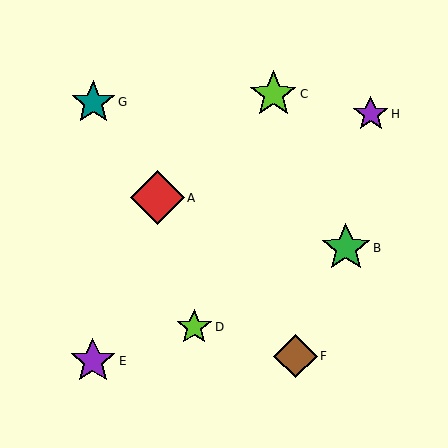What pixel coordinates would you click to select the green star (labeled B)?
Click at (346, 248) to select the green star B.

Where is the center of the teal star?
The center of the teal star is at (93, 102).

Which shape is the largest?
The red diamond (labeled A) is the largest.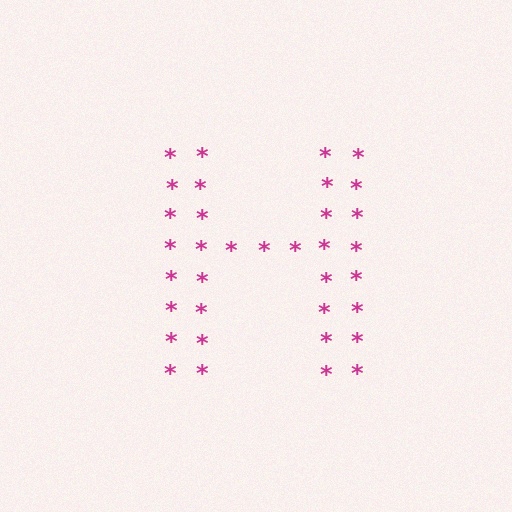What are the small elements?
The small elements are asterisks.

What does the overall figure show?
The overall figure shows the letter H.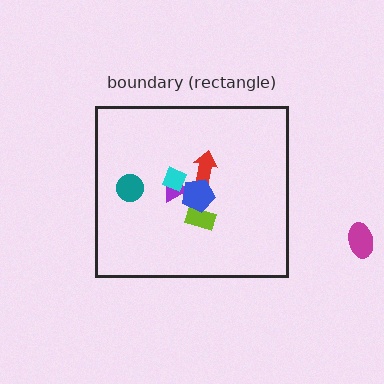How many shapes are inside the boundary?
6 inside, 1 outside.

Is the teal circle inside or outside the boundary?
Inside.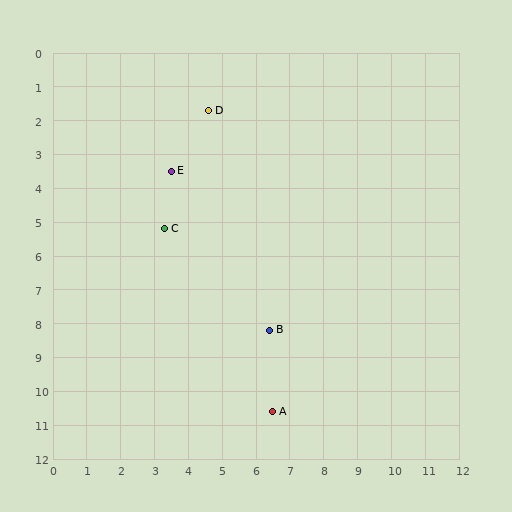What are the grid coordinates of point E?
Point E is at approximately (3.5, 3.5).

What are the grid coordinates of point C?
Point C is at approximately (3.3, 5.2).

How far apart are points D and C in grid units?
Points D and C are about 3.7 grid units apart.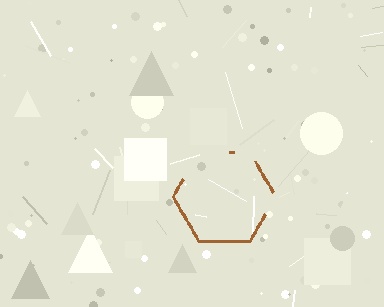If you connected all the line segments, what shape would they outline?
They would outline a hexagon.